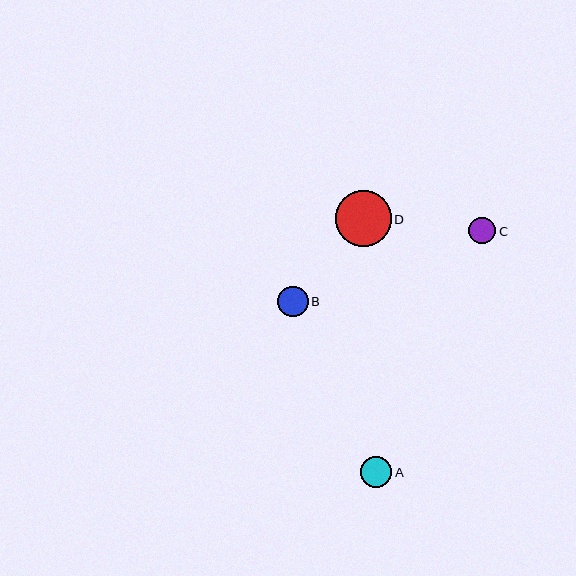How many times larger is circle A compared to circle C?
Circle A is approximately 1.2 times the size of circle C.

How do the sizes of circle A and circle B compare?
Circle A and circle B are approximately the same size.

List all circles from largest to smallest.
From largest to smallest: D, A, B, C.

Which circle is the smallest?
Circle C is the smallest with a size of approximately 27 pixels.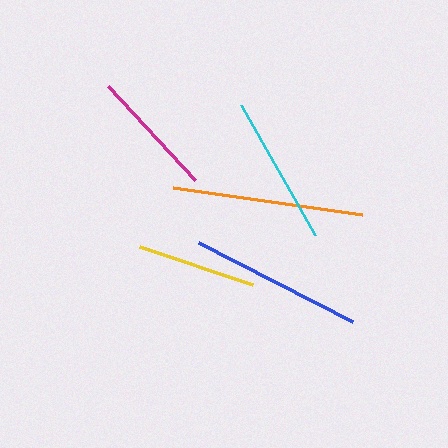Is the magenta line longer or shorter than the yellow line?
The magenta line is longer than the yellow line.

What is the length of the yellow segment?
The yellow segment is approximately 120 pixels long.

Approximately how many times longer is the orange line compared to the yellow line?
The orange line is approximately 1.6 times the length of the yellow line.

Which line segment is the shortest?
The yellow line is the shortest at approximately 120 pixels.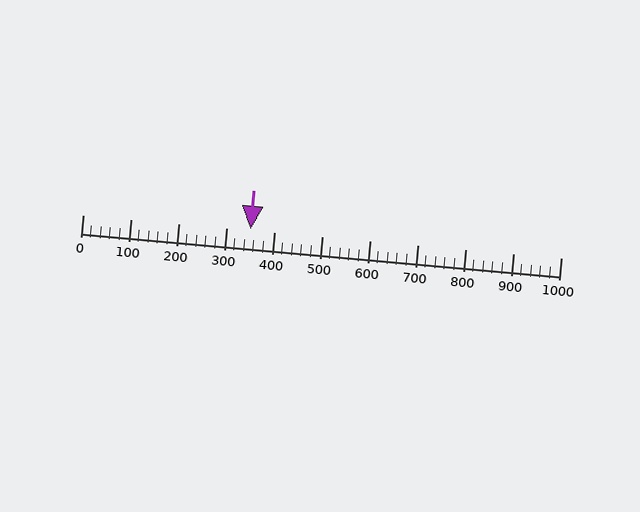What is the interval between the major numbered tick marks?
The major tick marks are spaced 100 units apart.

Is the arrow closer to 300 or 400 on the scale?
The arrow is closer to 400.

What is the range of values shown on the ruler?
The ruler shows values from 0 to 1000.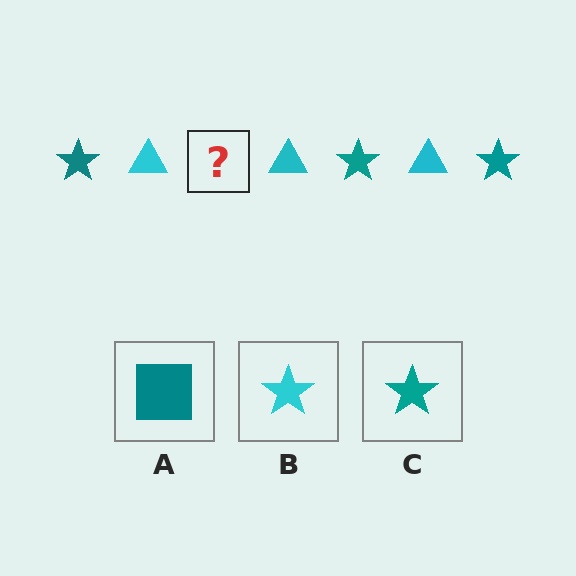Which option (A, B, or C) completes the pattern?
C.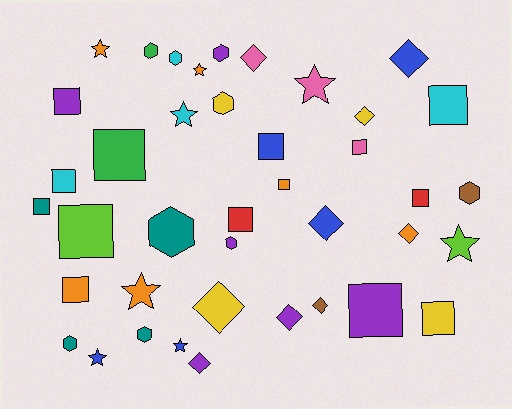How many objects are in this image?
There are 40 objects.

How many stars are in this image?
There are 8 stars.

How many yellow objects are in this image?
There are 4 yellow objects.